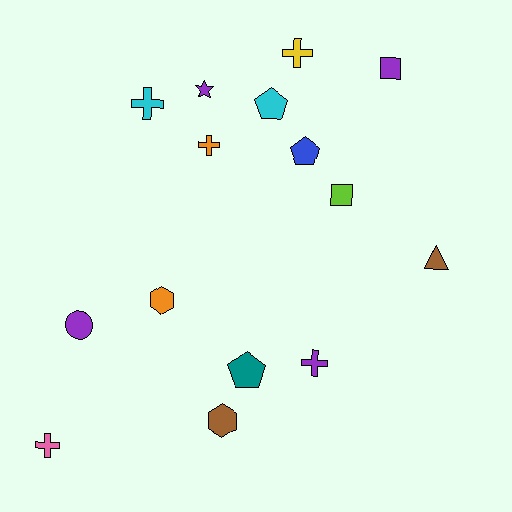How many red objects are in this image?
There are no red objects.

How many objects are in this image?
There are 15 objects.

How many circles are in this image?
There is 1 circle.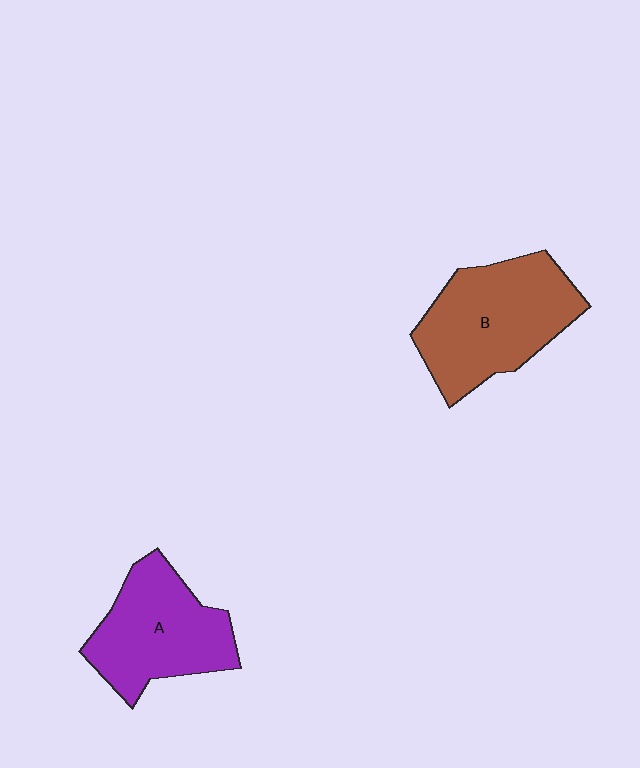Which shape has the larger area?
Shape B (brown).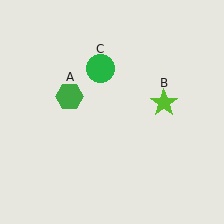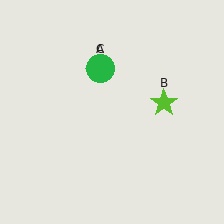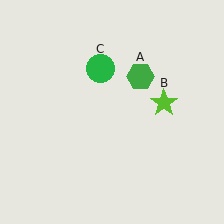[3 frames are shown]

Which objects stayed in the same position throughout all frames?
Lime star (object B) and green circle (object C) remained stationary.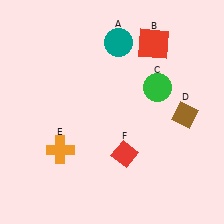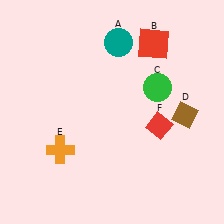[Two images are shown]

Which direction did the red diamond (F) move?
The red diamond (F) moved right.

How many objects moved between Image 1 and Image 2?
1 object moved between the two images.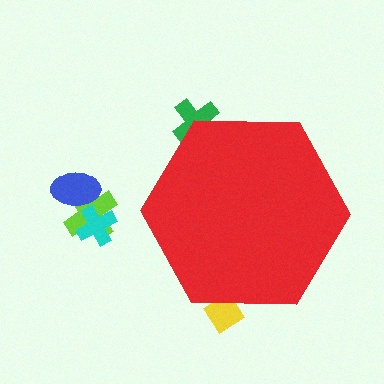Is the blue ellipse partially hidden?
No, the blue ellipse is fully visible.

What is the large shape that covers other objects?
A red hexagon.